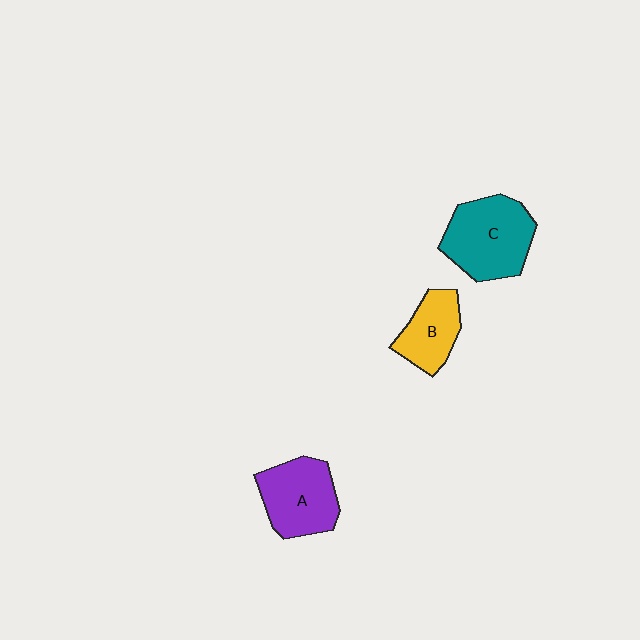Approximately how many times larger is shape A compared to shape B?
Approximately 1.3 times.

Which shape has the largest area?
Shape C (teal).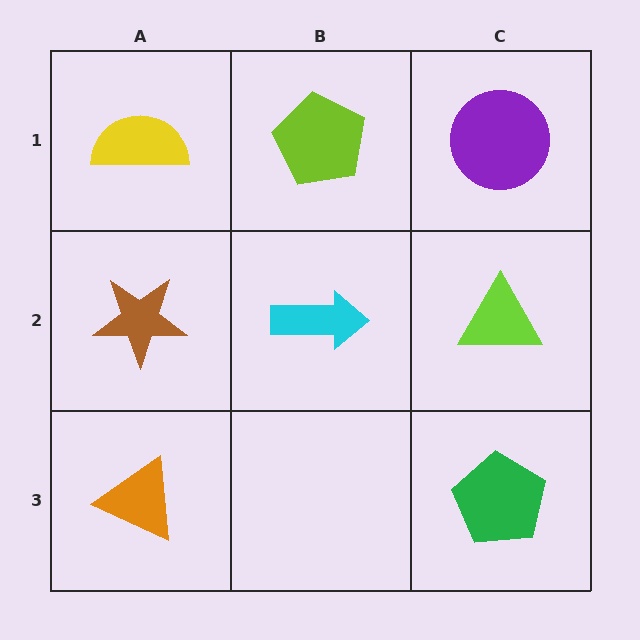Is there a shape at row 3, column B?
No, that cell is empty.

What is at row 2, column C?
A lime triangle.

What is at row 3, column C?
A green pentagon.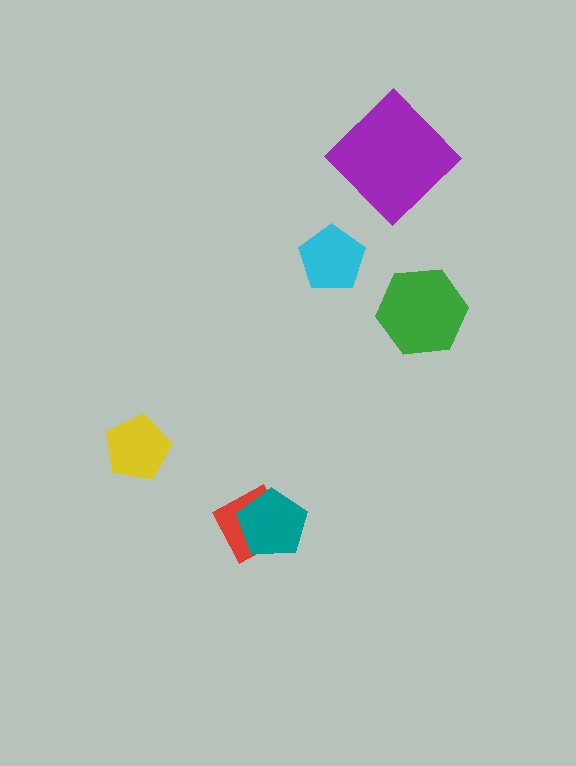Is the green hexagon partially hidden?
No, no other shape covers it.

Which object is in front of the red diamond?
The teal pentagon is in front of the red diamond.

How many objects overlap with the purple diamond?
0 objects overlap with the purple diamond.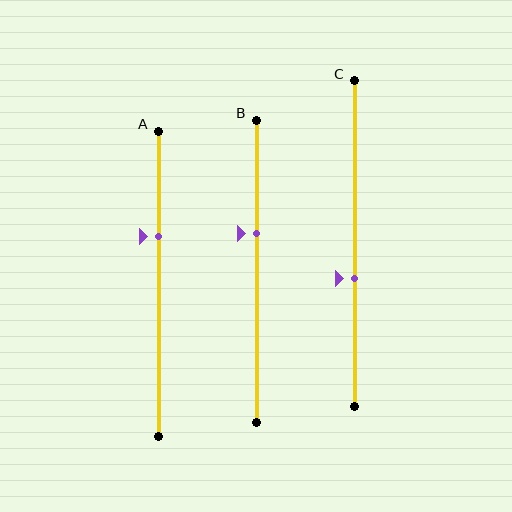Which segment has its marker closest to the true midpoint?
Segment C has its marker closest to the true midpoint.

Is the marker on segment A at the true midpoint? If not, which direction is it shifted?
No, the marker on segment A is shifted upward by about 15% of the segment length.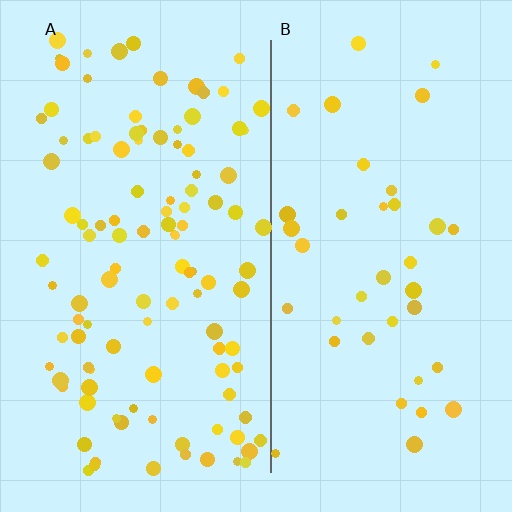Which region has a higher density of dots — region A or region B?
A (the left).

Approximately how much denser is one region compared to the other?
Approximately 2.9× — region A over region B.